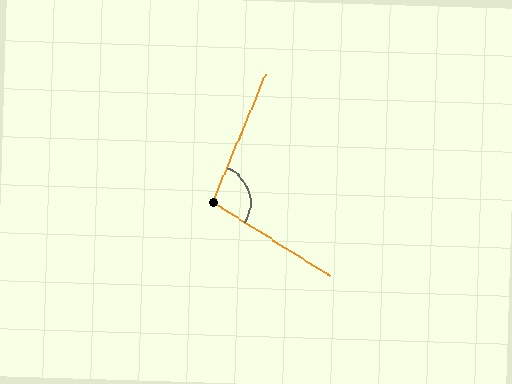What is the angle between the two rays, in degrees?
Approximately 99 degrees.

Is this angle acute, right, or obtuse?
It is obtuse.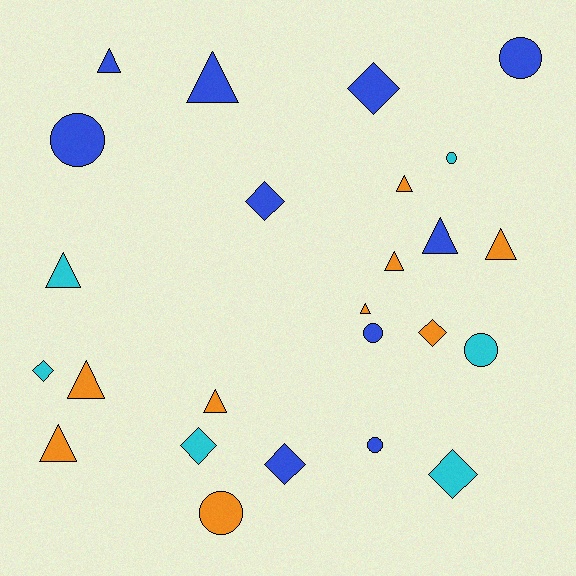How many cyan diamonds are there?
There are 3 cyan diamonds.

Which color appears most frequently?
Blue, with 10 objects.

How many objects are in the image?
There are 25 objects.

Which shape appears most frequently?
Triangle, with 11 objects.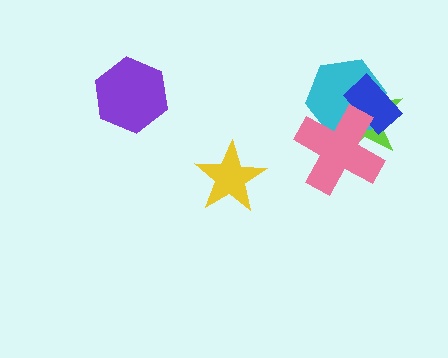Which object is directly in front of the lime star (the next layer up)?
The cyan hexagon is directly in front of the lime star.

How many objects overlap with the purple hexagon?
0 objects overlap with the purple hexagon.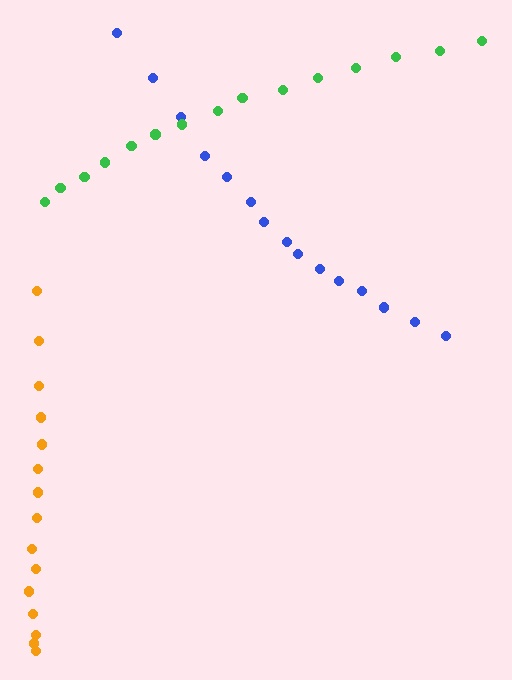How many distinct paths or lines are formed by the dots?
There are 3 distinct paths.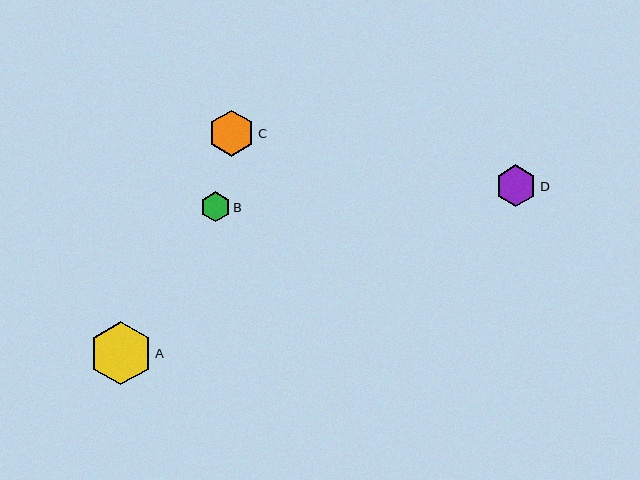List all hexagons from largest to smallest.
From largest to smallest: A, C, D, B.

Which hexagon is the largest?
Hexagon A is the largest with a size of approximately 63 pixels.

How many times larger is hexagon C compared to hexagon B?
Hexagon C is approximately 1.6 times the size of hexagon B.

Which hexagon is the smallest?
Hexagon B is the smallest with a size of approximately 30 pixels.